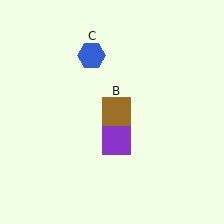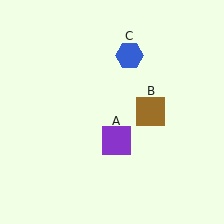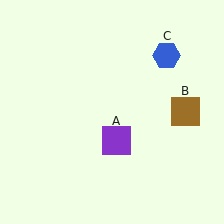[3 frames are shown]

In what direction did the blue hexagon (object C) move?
The blue hexagon (object C) moved right.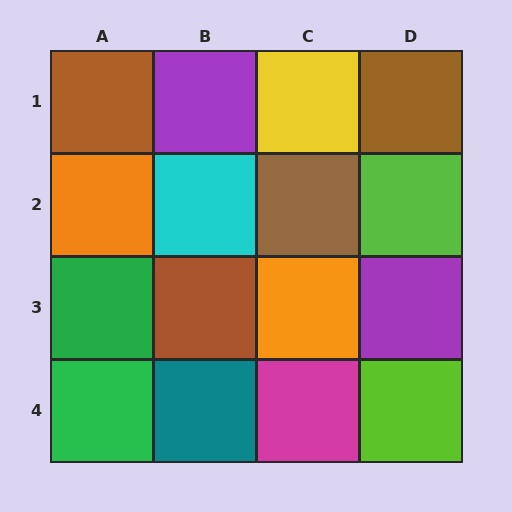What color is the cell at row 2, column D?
Lime.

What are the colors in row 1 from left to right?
Brown, purple, yellow, brown.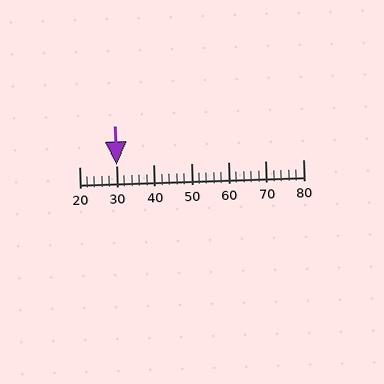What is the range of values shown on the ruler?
The ruler shows values from 20 to 80.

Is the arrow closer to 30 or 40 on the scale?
The arrow is closer to 30.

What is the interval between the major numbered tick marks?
The major tick marks are spaced 10 units apart.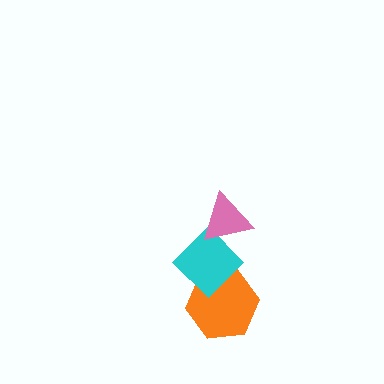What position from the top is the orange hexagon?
The orange hexagon is 3rd from the top.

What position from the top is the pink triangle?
The pink triangle is 1st from the top.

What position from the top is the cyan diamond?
The cyan diamond is 2nd from the top.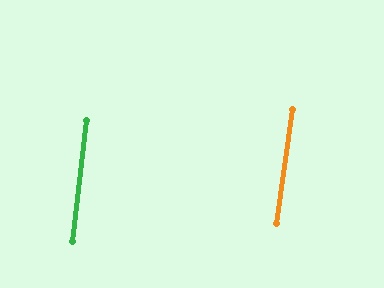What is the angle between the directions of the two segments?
Approximately 1 degree.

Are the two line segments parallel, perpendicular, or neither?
Parallel — their directions differ by only 1.0°.